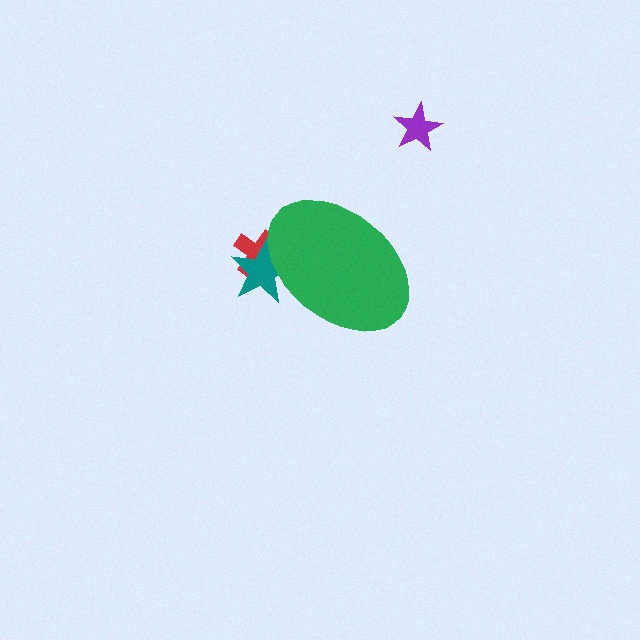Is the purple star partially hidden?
No, the purple star is fully visible.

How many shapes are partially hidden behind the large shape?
2 shapes are partially hidden.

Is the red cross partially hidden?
Yes, the red cross is partially hidden behind the green ellipse.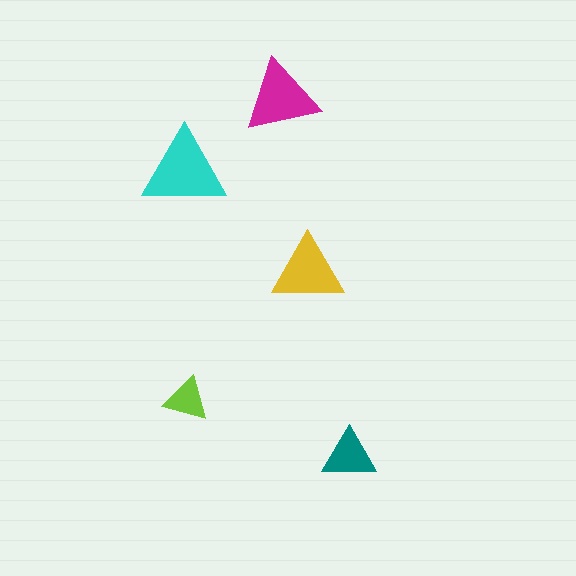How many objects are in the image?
There are 5 objects in the image.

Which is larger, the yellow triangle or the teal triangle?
The yellow one.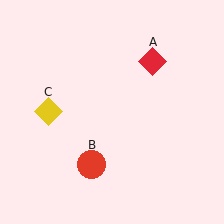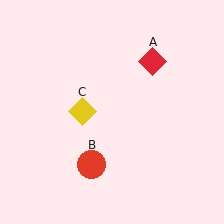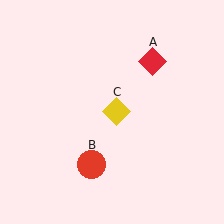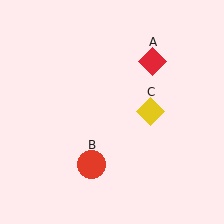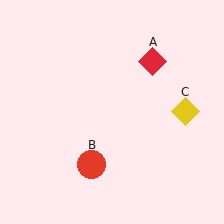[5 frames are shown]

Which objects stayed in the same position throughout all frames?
Red diamond (object A) and red circle (object B) remained stationary.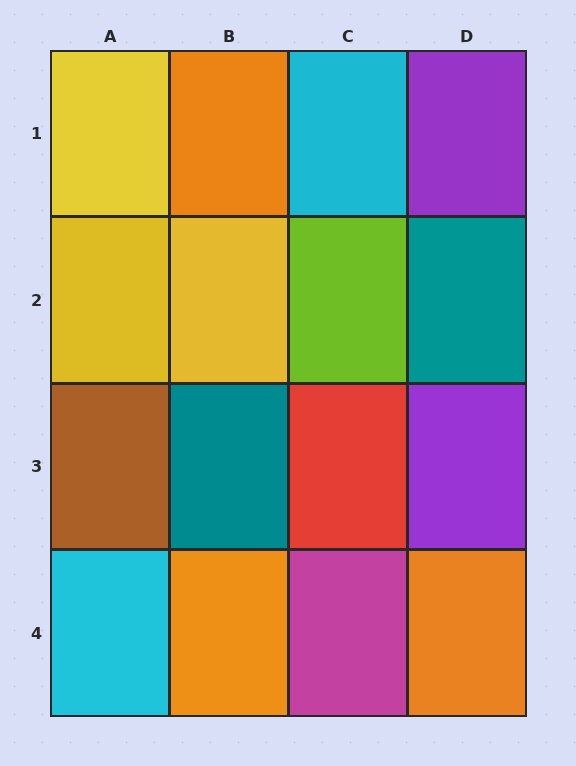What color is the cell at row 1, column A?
Yellow.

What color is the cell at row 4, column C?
Magenta.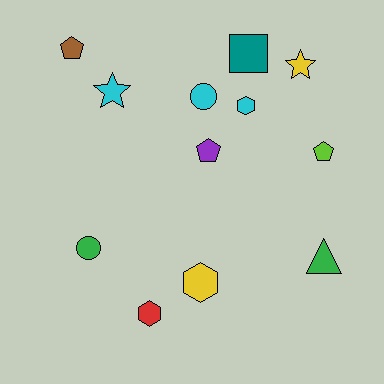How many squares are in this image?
There is 1 square.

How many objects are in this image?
There are 12 objects.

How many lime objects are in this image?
There is 1 lime object.